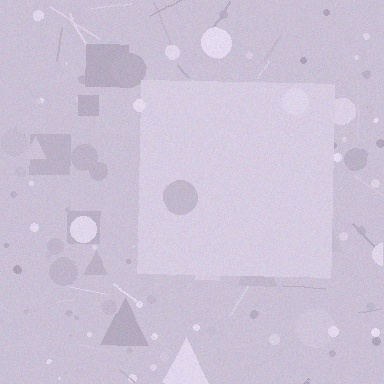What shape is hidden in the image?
A square is hidden in the image.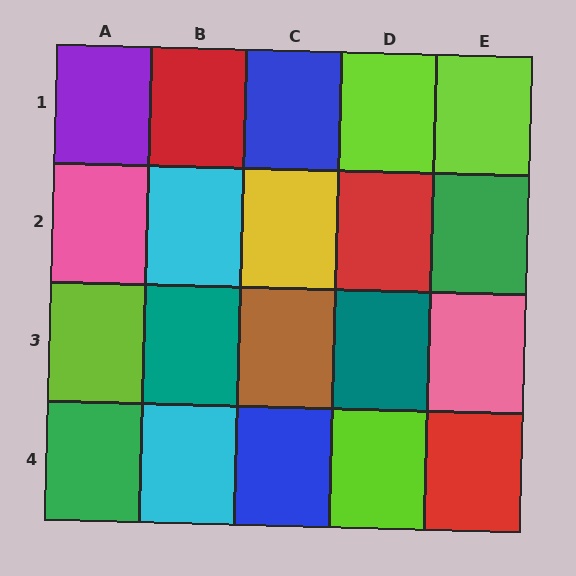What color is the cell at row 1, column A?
Purple.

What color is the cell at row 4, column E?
Red.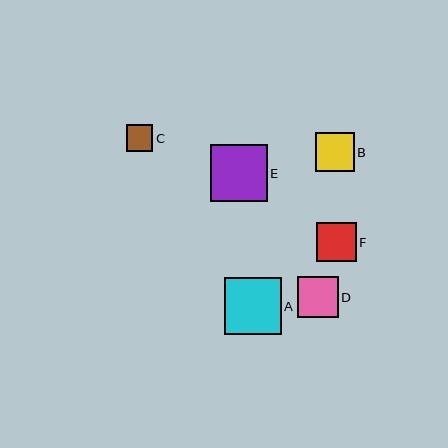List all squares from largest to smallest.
From largest to smallest: E, A, D, F, B, C.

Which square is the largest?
Square E is the largest with a size of approximately 57 pixels.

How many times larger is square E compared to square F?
Square E is approximately 1.4 times the size of square F.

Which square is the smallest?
Square C is the smallest with a size of approximately 26 pixels.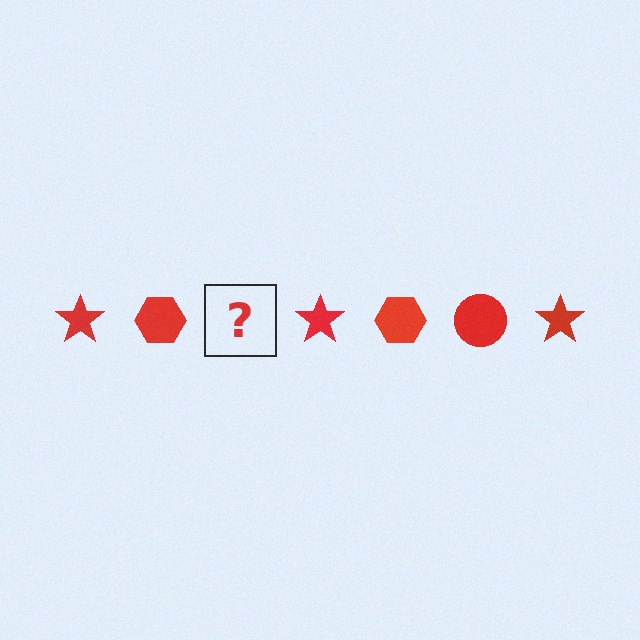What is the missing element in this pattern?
The missing element is a red circle.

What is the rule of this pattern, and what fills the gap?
The rule is that the pattern cycles through star, hexagon, circle shapes in red. The gap should be filled with a red circle.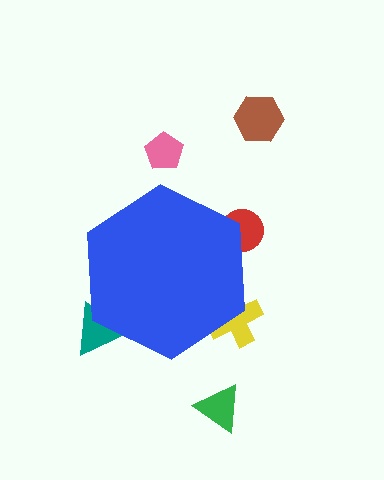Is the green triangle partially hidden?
No, the green triangle is fully visible.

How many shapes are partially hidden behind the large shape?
3 shapes are partially hidden.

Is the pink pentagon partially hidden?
No, the pink pentagon is fully visible.